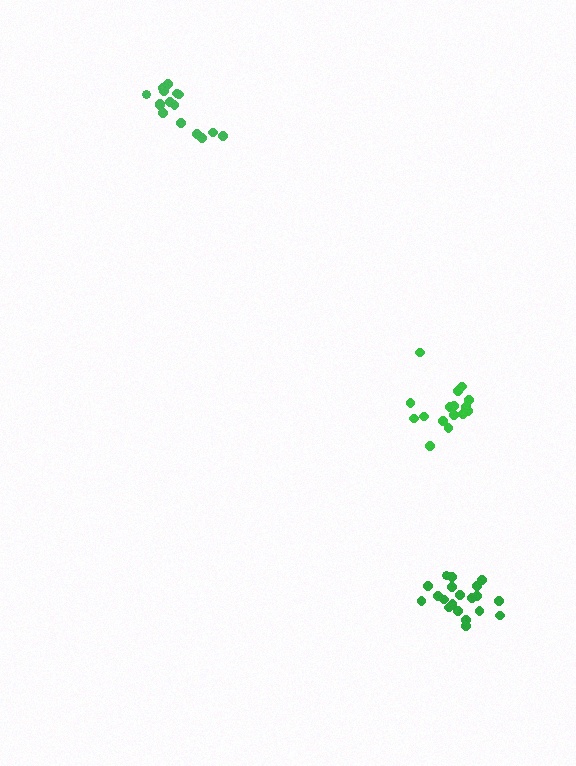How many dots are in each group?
Group 1: 16 dots, Group 2: 20 dots, Group 3: 16 dots (52 total).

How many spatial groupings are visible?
There are 3 spatial groupings.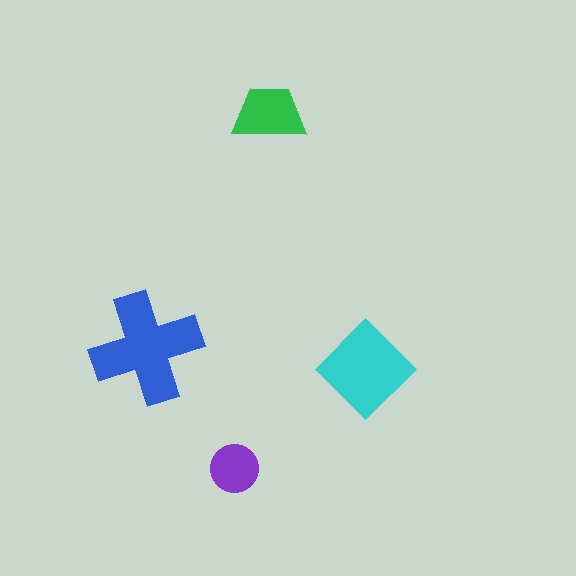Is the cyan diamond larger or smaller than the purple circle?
Larger.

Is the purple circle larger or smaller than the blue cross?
Smaller.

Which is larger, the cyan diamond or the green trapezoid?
The cyan diamond.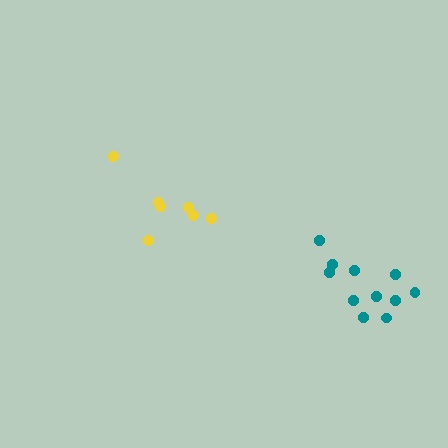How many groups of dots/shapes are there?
There are 2 groups.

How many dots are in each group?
Group 1: 7 dots, Group 2: 11 dots (18 total).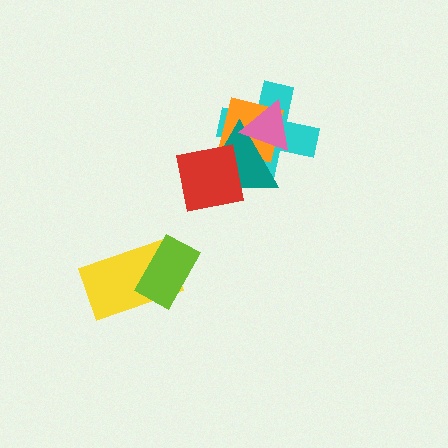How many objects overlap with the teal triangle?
4 objects overlap with the teal triangle.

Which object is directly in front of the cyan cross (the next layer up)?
The orange square is directly in front of the cyan cross.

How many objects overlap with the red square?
1 object overlaps with the red square.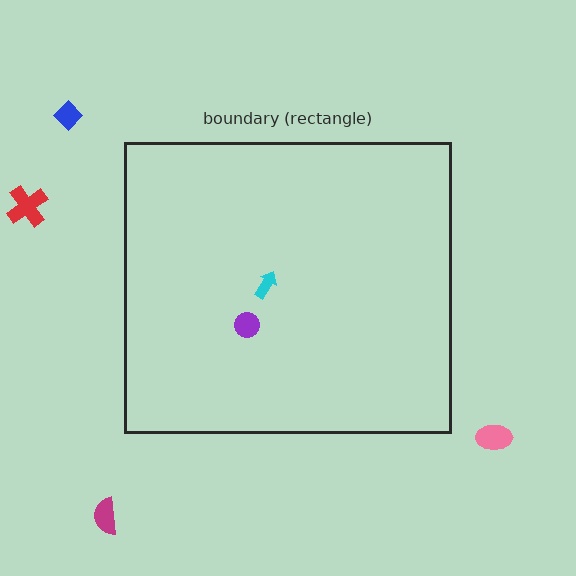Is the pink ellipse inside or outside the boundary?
Outside.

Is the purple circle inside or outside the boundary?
Inside.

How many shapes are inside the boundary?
2 inside, 4 outside.